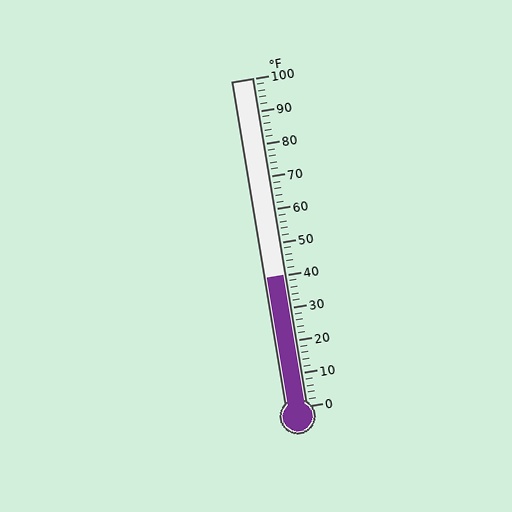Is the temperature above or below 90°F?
The temperature is below 90°F.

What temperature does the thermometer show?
The thermometer shows approximately 40°F.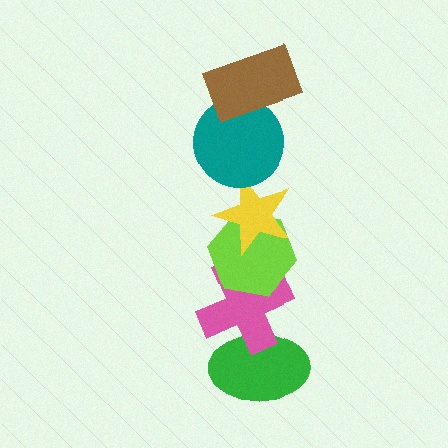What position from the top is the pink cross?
The pink cross is 5th from the top.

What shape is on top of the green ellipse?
The pink cross is on top of the green ellipse.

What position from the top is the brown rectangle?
The brown rectangle is 1st from the top.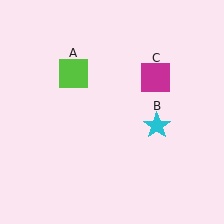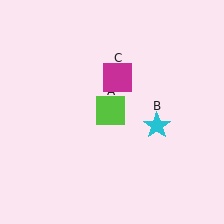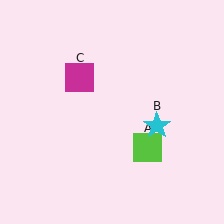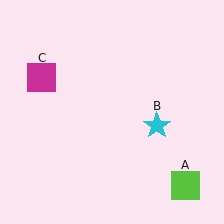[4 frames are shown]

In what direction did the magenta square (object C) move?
The magenta square (object C) moved left.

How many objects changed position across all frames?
2 objects changed position: lime square (object A), magenta square (object C).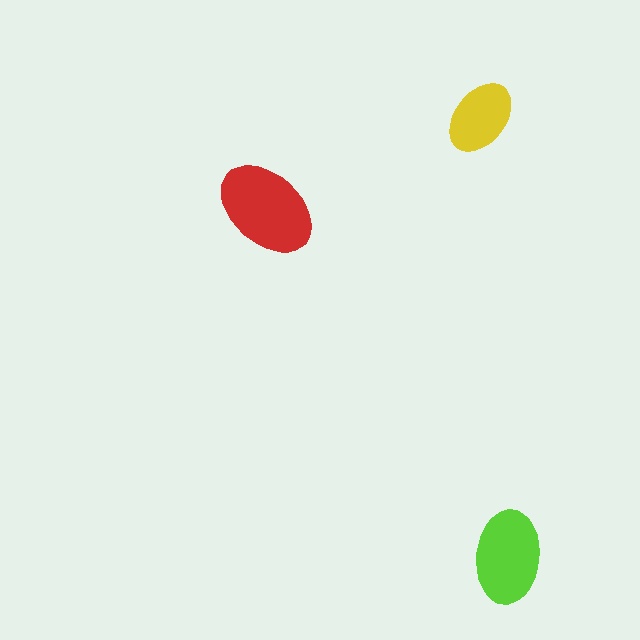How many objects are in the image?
There are 3 objects in the image.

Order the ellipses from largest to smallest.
the red one, the lime one, the yellow one.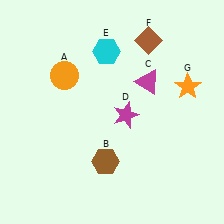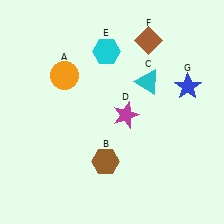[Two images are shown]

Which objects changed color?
C changed from magenta to cyan. G changed from orange to blue.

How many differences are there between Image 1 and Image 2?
There are 2 differences between the two images.